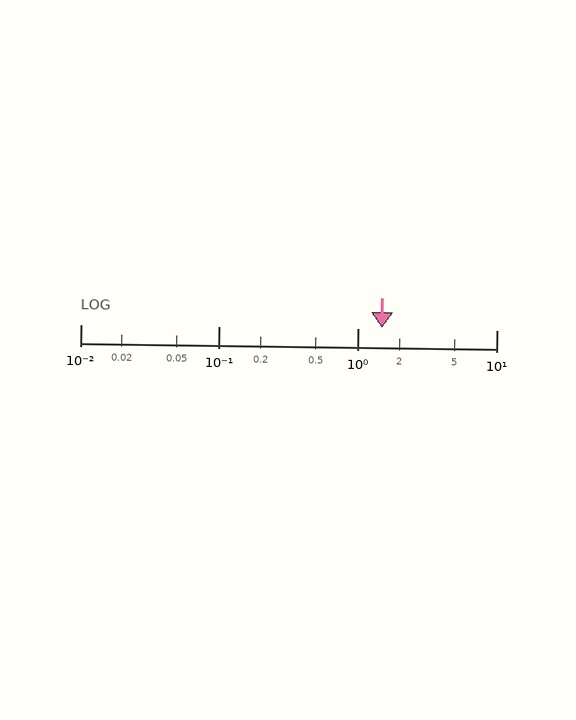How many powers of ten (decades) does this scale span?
The scale spans 3 decades, from 0.01 to 10.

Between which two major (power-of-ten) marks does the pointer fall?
The pointer is between 1 and 10.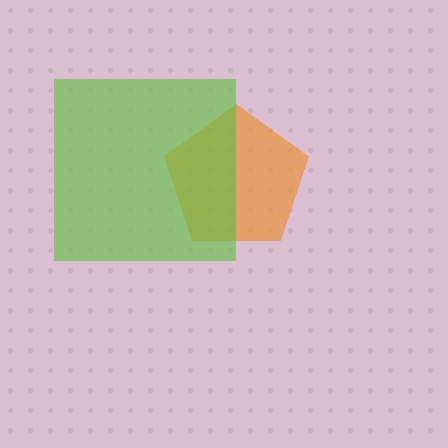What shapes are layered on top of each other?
The layered shapes are: an orange pentagon, a lime square.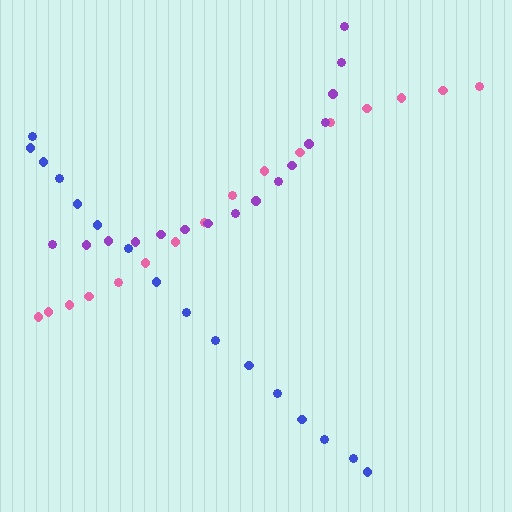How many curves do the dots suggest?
There are 3 distinct paths.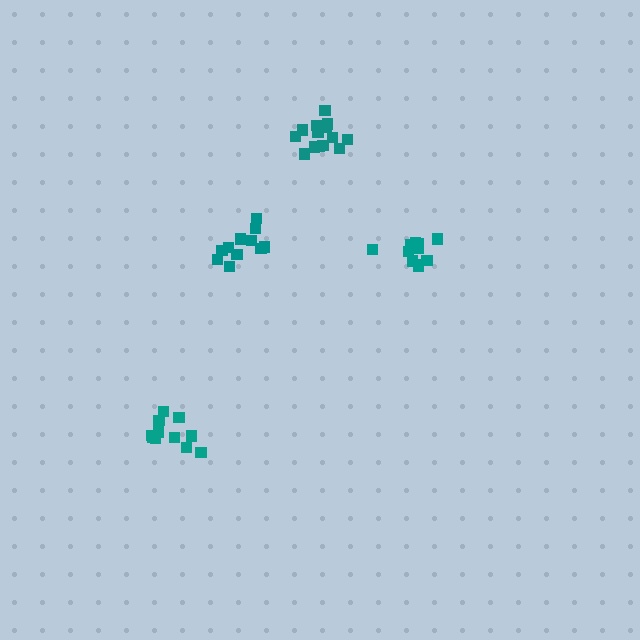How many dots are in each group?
Group 1: 11 dots, Group 2: 14 dots, Group 3: 11 dots, Group 4: 11 dots (47 total).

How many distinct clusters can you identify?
There are 4 distinct clusters.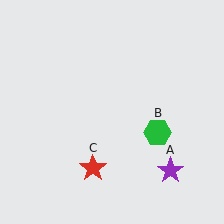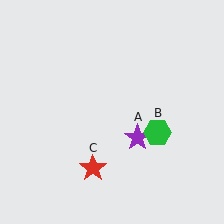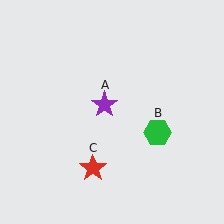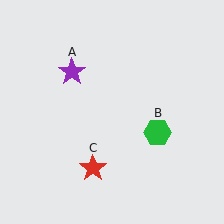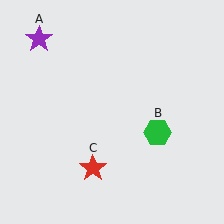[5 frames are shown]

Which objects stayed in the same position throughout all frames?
Green hexagon (object B) and red star (object C) remained stationary.